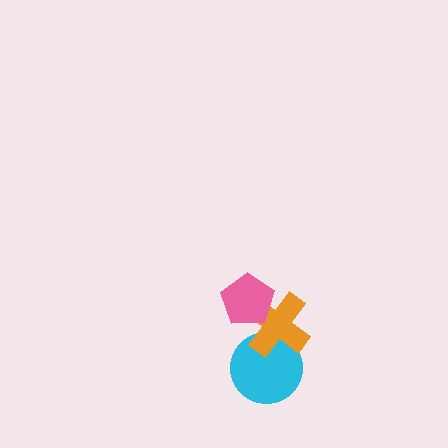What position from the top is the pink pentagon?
The pink pentagon is 1st from the top.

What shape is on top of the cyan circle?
The orange cross is on top of the cyan circle.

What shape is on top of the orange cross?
The pink pentagon is on top of the orange cross.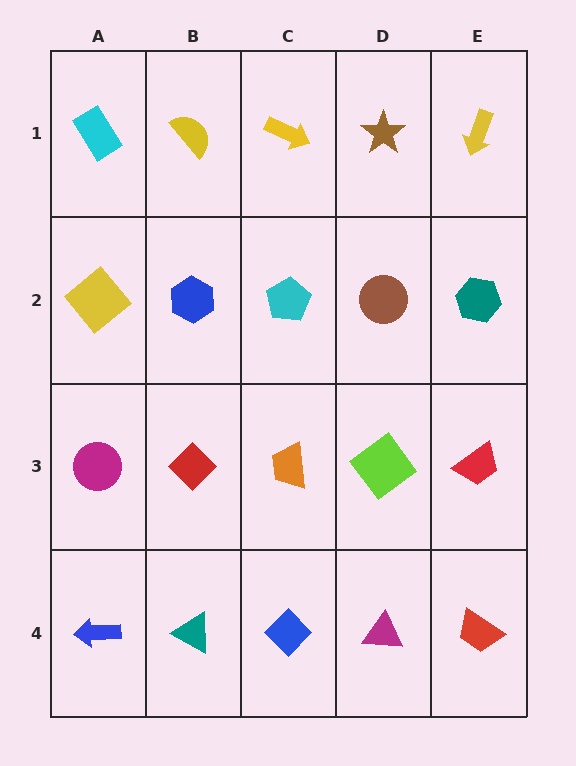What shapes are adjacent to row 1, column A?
A yellow diamond (row 2, column A), a yellow semicircle (row 1, column B).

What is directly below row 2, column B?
A red diamond.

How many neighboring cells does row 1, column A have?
2.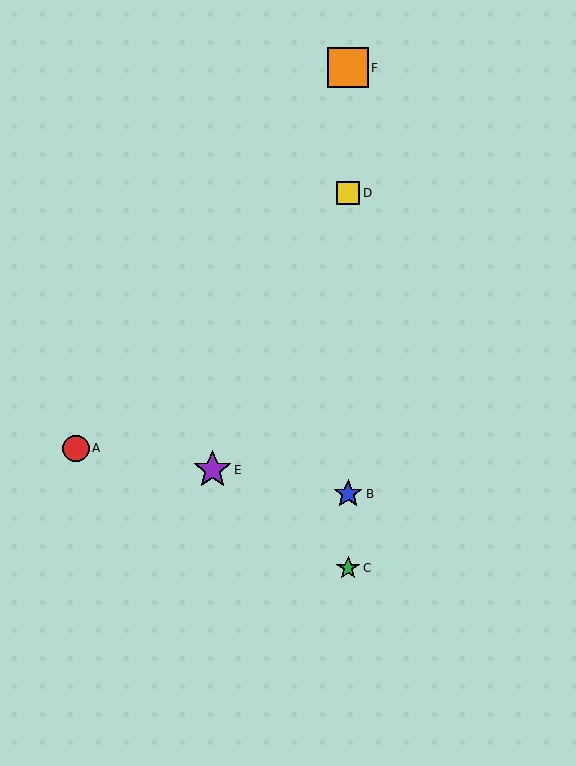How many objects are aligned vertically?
4 objects (B, C, D, F) are aligned vertically.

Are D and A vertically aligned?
No, D is at x≈348 and A is at x≈76.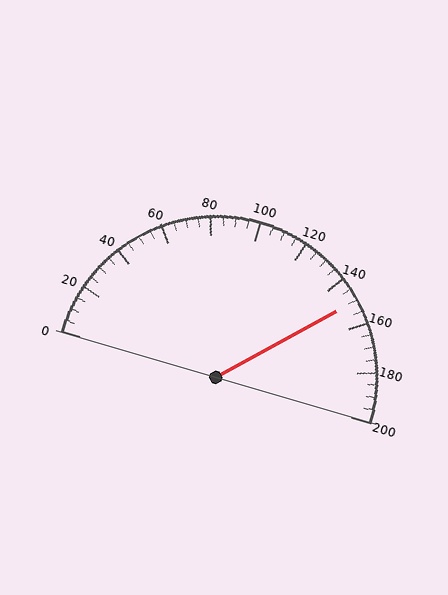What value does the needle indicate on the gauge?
The needle indicates approximately 150.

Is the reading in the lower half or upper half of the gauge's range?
The reading is in the upper half of the range (0 to 200).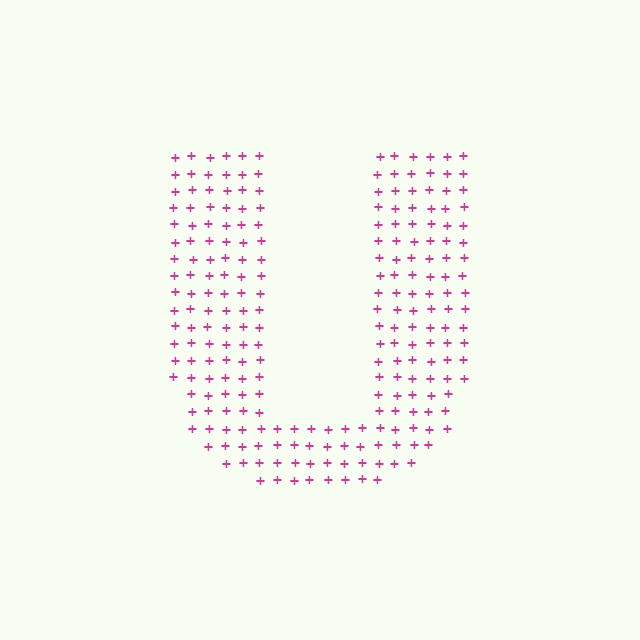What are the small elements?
The small elements are plus signs.